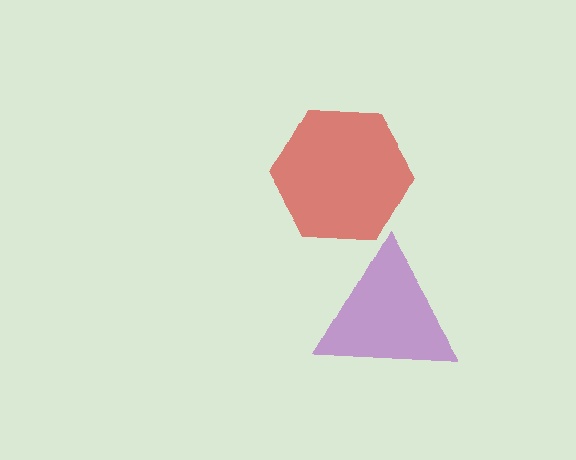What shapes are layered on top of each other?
The layered shapes are: a red hexagon, a purple triangle.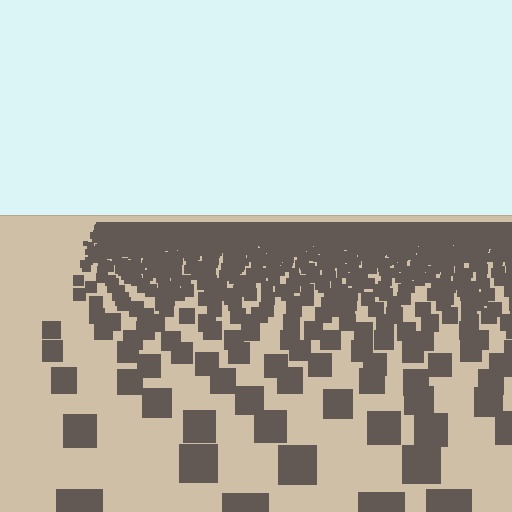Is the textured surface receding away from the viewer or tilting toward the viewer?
The surface is receding away from the viewer. Texture elements get smaller and denser toward the top.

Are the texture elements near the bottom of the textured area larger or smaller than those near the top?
Larger. Near the bottom, elements are closer to the viewer and appear at a bigger on-screen size.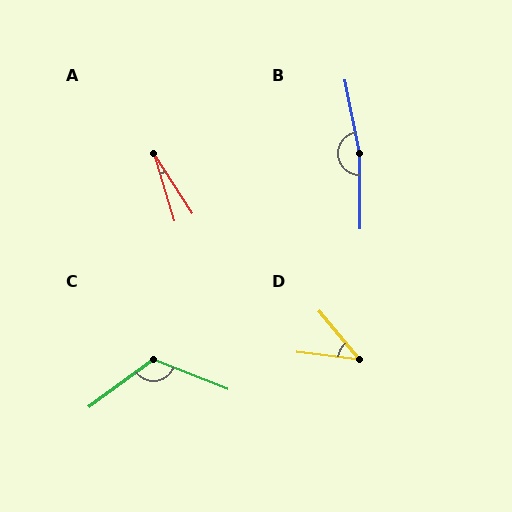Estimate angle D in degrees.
Approximately 44 degrees.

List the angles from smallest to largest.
A (16°), D (44°), C (122°), B (170°).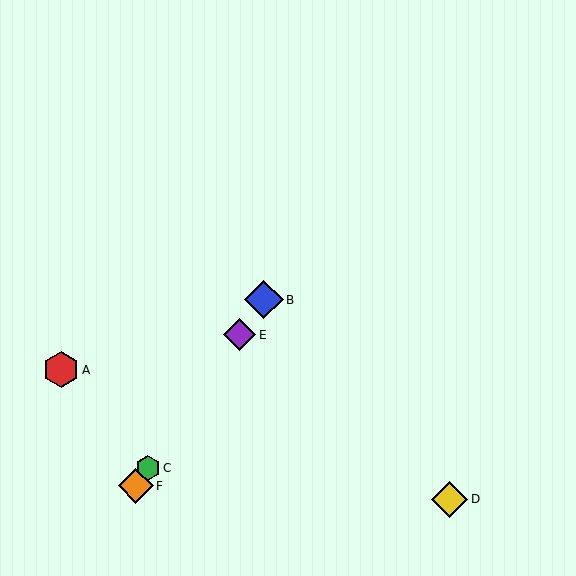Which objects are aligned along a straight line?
Objects B, C, E, F are aligned along a straight line.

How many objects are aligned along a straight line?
4 objects (B, C, E, F) are aligned along a straight line.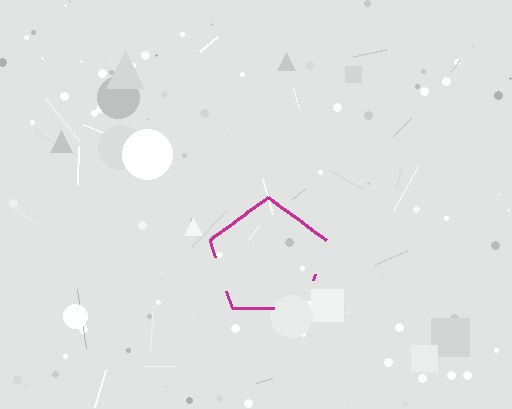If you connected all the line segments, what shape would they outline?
They would outline a pentagon.